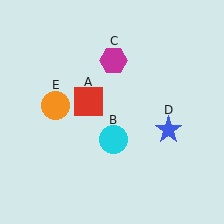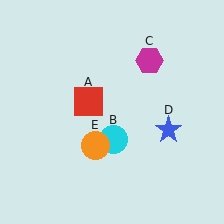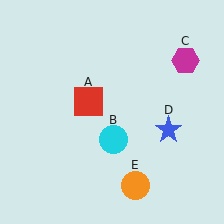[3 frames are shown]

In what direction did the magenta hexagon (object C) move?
The magenta hexagon (object C) moved right.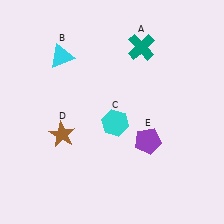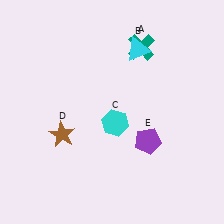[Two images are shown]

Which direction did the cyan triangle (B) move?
The cyan triangle (B) moved right.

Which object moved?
The cyan triangle (B) moved right.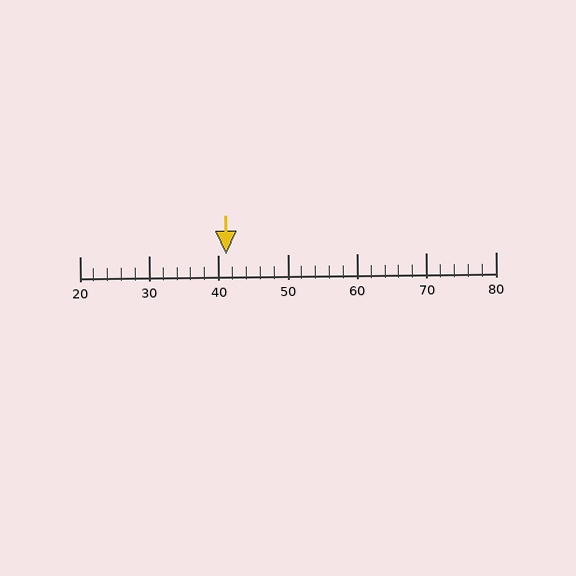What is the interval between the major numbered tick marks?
The major tick marks are spaced 10 units apart.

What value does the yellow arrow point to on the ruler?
The yellow arrow points to approximately 41.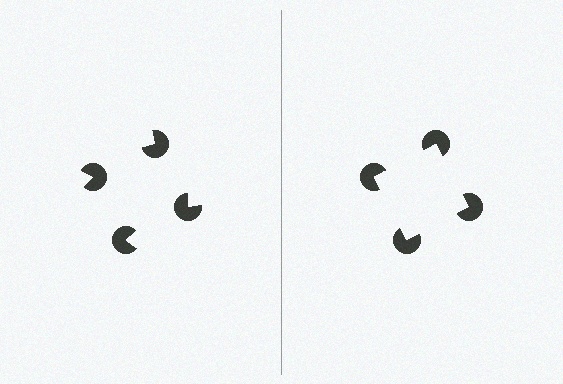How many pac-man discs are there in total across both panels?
8 — 4 on each side.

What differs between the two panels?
The pac-man discs are positioned identically on both sides; only the wedge orientations differ. On the right they align to a square; on the left they are misaligned.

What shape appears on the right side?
An illusory square.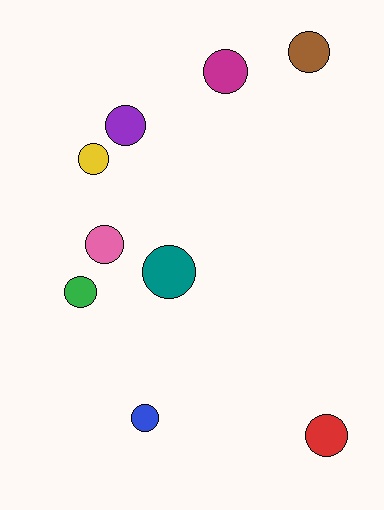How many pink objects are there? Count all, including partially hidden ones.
There is 1 pink object.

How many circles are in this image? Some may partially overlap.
There are 9 circles.